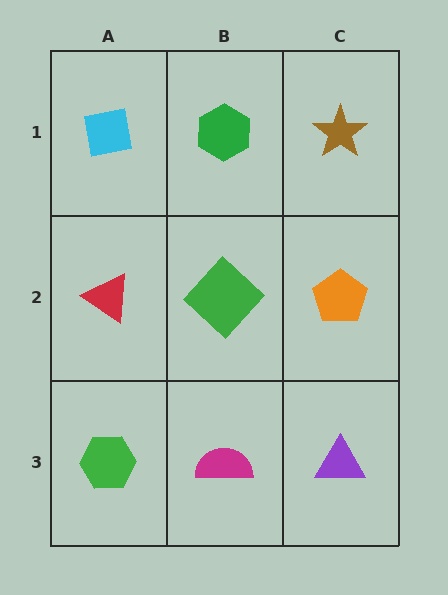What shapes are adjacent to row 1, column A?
A red triangle (row 2, column A), a green hexagon (row 1, column B).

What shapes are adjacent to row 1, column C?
An orange pentagon (row 2, column C), a green hexagon (row 1, column B).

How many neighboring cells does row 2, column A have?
3.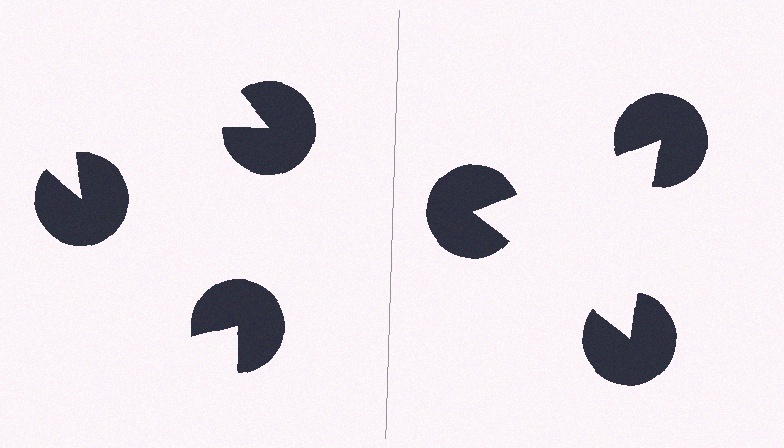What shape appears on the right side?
An illusory triangle.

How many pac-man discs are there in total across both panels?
6 — 3 on each side.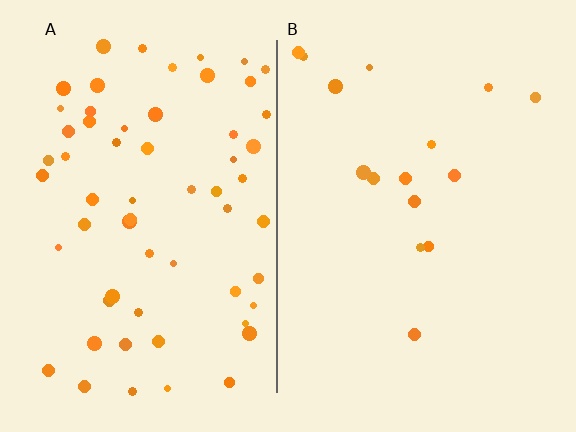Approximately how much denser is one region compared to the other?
Approximately 4.0× — region A over region B.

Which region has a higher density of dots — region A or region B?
A (the left).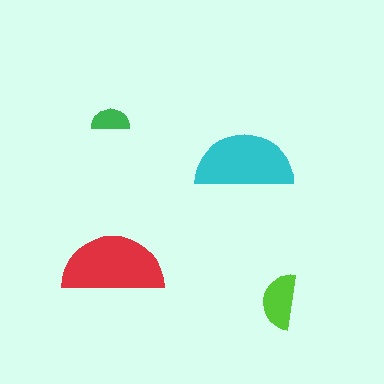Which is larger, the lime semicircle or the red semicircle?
The red one.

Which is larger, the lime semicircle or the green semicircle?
The lime one.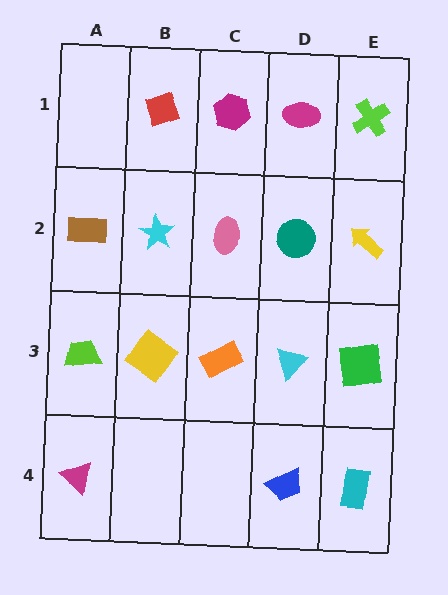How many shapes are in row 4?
3 shapes.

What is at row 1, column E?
A lime cross.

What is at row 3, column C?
An orange rectangle.